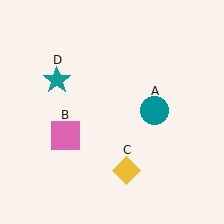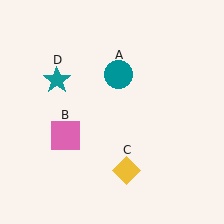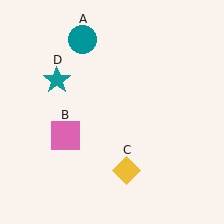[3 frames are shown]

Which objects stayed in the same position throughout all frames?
Pink square (object B) and yellow diamond (object C) and teal star (object D) remained stationary.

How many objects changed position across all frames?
1 object changed position: teal circle (object A).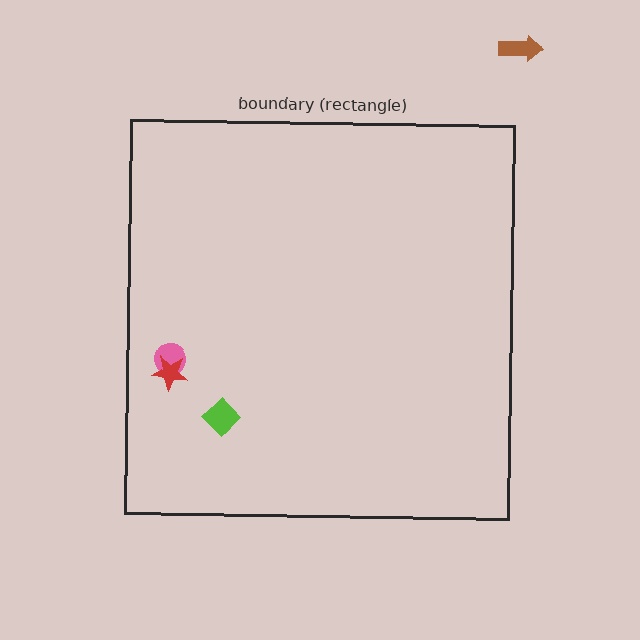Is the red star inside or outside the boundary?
Inside.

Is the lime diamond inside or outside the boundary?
Inside.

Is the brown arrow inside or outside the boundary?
Outside.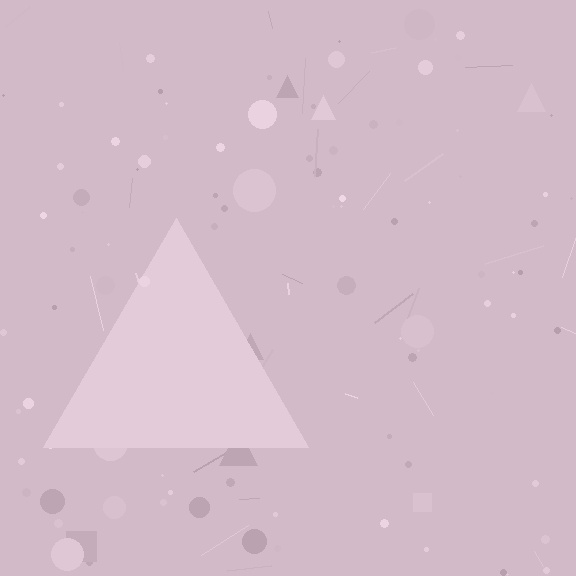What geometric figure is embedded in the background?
A triangle is embedded in the background.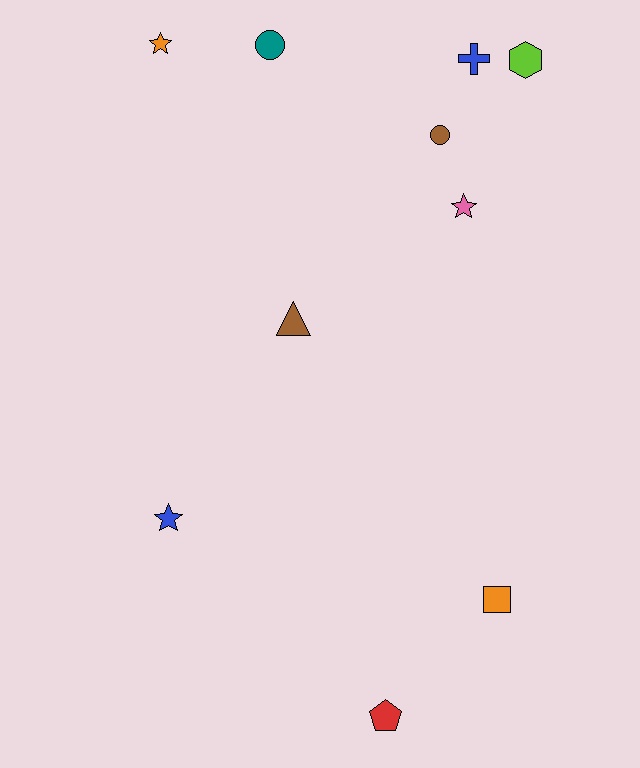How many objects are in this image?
There are 10 objects.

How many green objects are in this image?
There are no green objects.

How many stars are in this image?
There are 3 stars.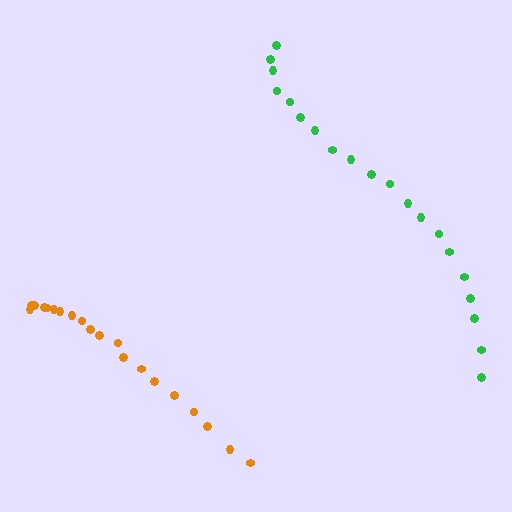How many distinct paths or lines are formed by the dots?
There are 2 distinct paths.